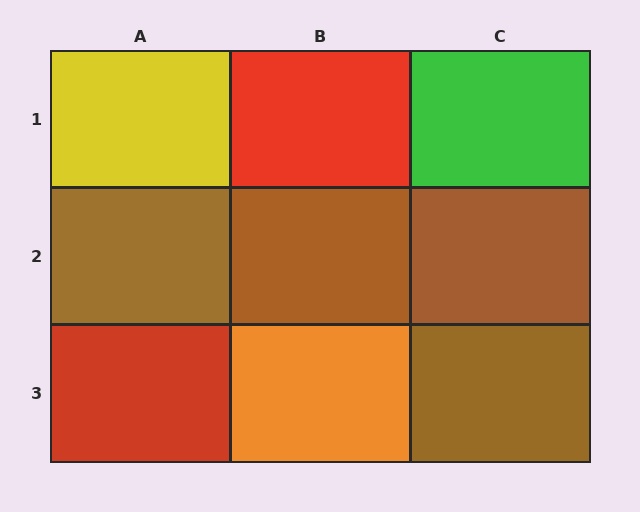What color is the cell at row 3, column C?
Brown.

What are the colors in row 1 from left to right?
Yellow, red, green.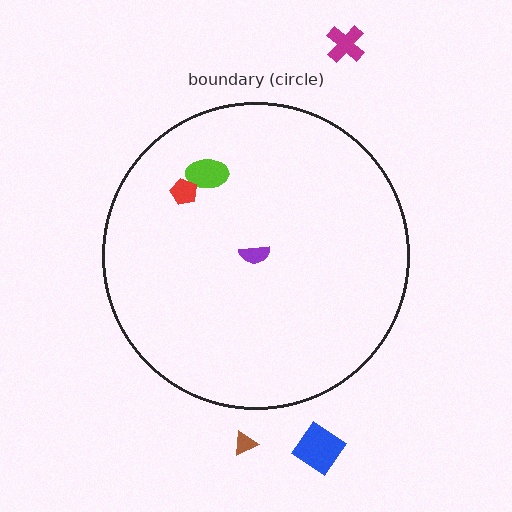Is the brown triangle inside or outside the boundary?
Outside.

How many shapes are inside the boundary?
3 inside, 3 outside.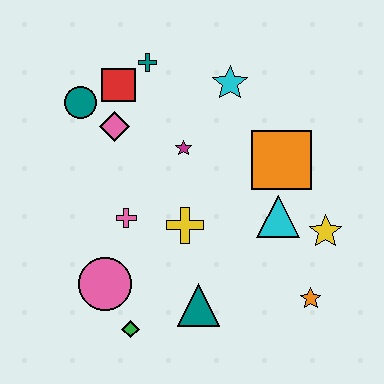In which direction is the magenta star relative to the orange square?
The magenta star is to the left of the orange square.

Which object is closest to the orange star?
The yellow star is closest to the orange star.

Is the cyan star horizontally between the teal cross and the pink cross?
No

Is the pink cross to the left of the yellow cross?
Yes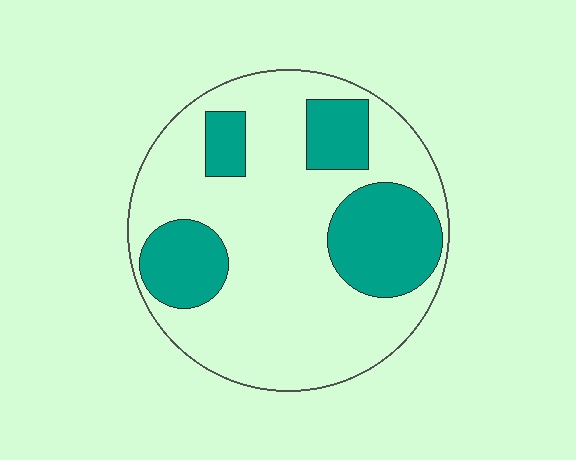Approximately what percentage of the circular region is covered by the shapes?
Approximately 30%.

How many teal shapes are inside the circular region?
4.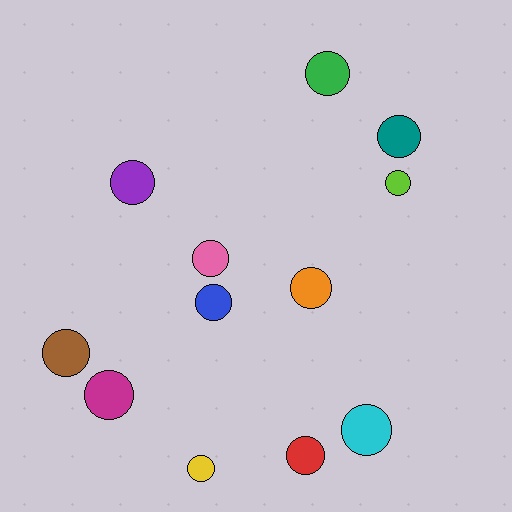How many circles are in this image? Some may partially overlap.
There are 12 circles.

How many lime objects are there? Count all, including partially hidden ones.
There is 1 lime object.